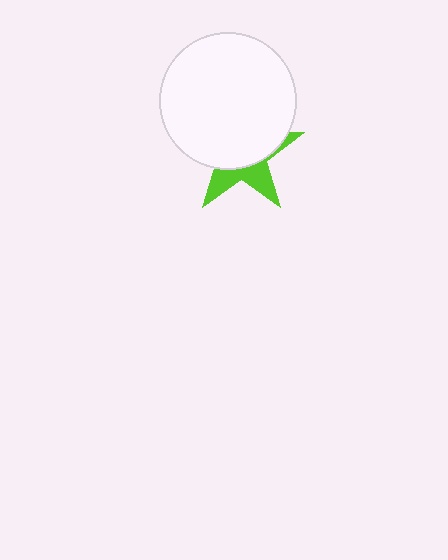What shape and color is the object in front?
The object in front is a white circle.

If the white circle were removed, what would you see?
You would see the complete lime star.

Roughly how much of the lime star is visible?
A small part of it is visible (roughly 35%).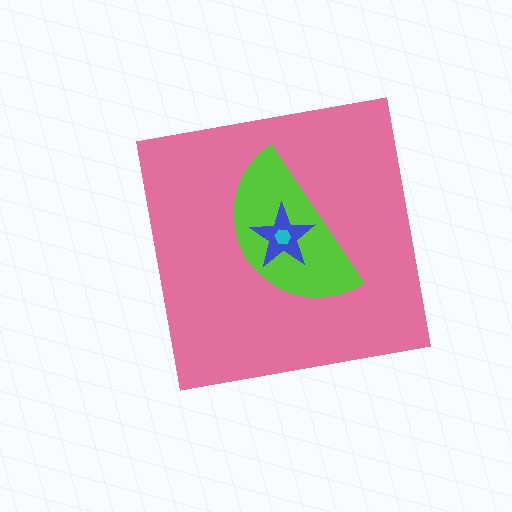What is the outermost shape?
The pink square.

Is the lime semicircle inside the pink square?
Yes.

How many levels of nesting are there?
4.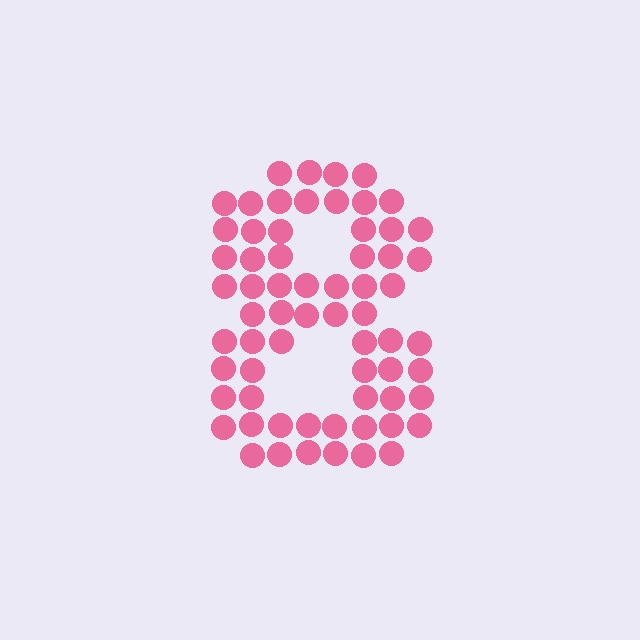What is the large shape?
The large shape is the digit 8.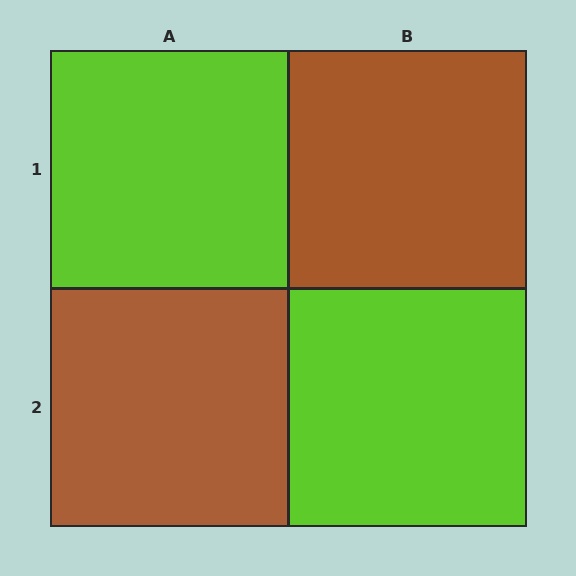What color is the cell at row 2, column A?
Brown.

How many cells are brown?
2 cells are brown.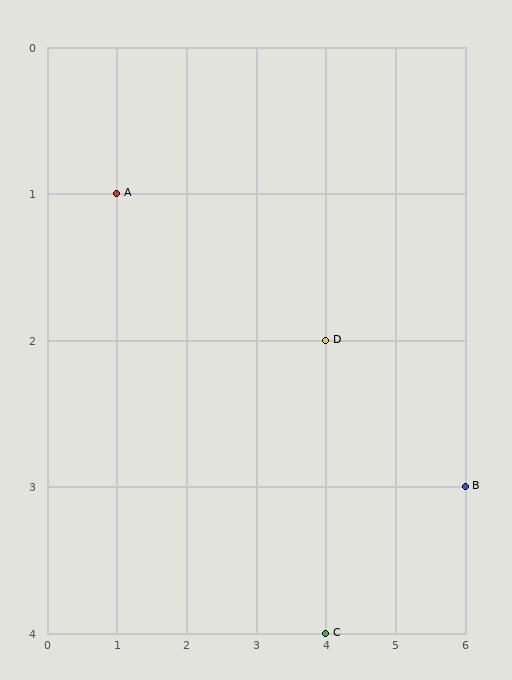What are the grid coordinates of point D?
Point D is at grid coordinates (4, 2).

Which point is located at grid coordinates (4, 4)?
Point C is at (4, 4).